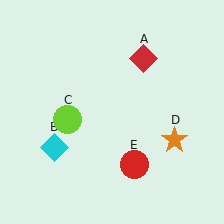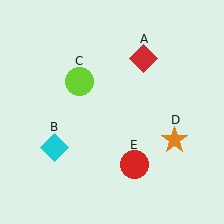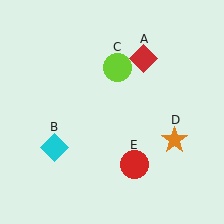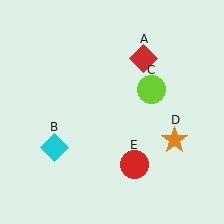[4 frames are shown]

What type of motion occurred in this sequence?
The lime circle (object C) rotated clockwise around the center of the scene.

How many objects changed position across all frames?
1 object changed position: lime circle (object C).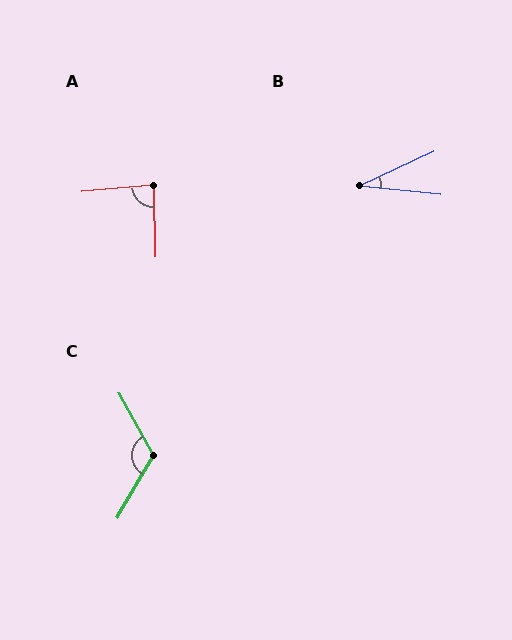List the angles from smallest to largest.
B (31°), A (86°), C (121°).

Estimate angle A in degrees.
Approximately 86 degrees.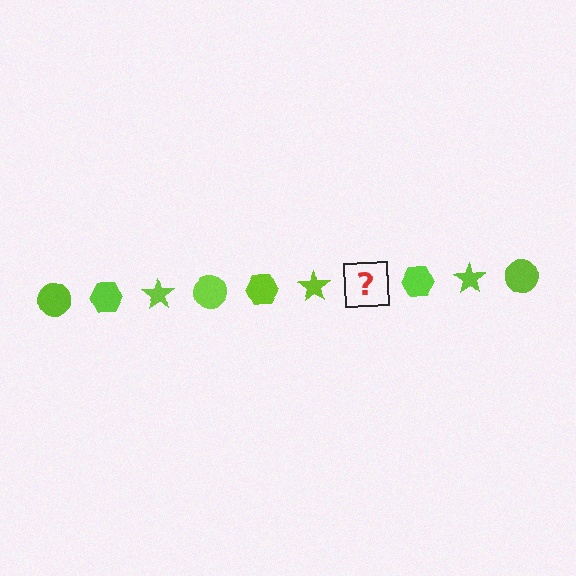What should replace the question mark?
The question mark should be replaced with a lime circle.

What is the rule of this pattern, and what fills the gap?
The rule is that the pattern cycles through circle, hexagon, star shapes in lime. The gap should be filled with a lime circle.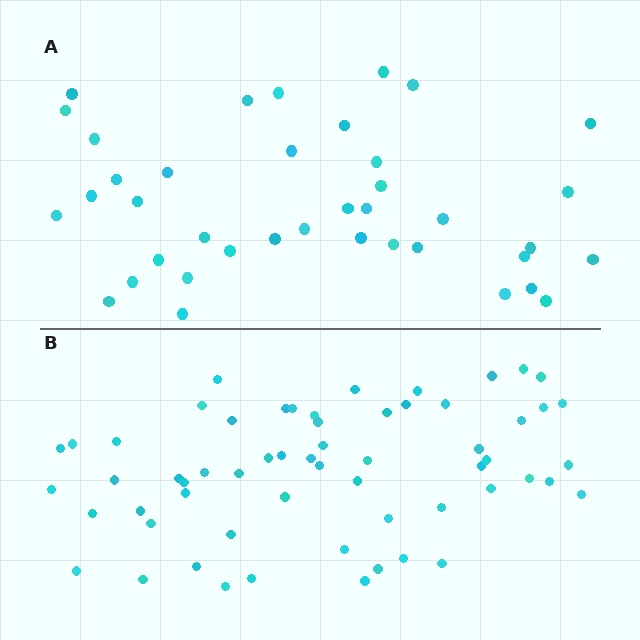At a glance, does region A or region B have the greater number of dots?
Region B (the bottom region) has more dots.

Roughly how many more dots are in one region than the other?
Region B has approximately 20 more dots than region A.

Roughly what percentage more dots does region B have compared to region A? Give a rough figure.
About 55% more.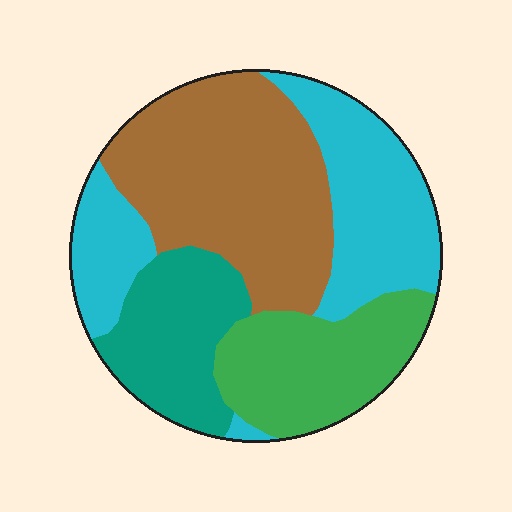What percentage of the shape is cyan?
Cyan covers around 30% of the shape.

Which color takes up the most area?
Brown, at roughly 35%.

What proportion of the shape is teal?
Teal takes up about one sixth (1/6) of the shape.